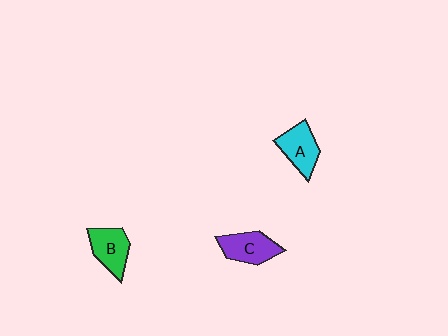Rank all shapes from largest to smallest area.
From largest to smallest: C (purple), A (cyan), B (green).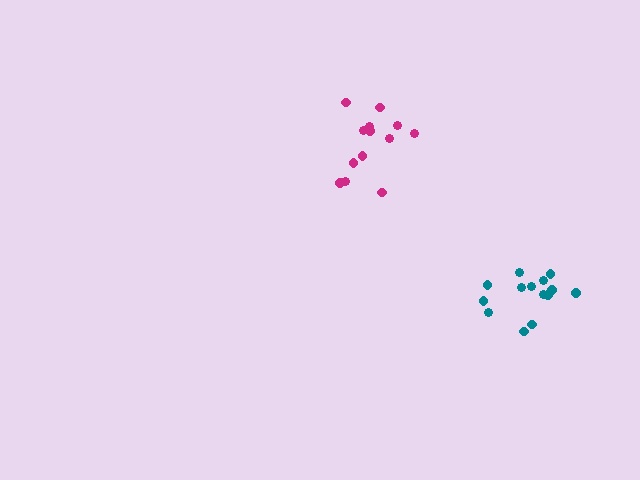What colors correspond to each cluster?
The clusters are colored: teal, magenta.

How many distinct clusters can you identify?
There are 2 distinct clusters.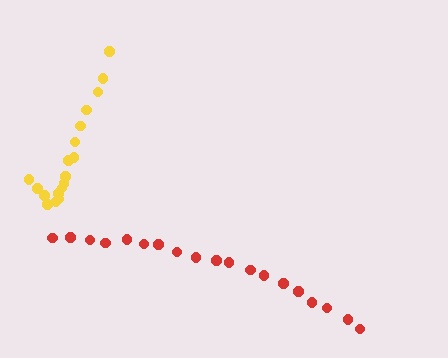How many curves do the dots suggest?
There are 2 distinct paths.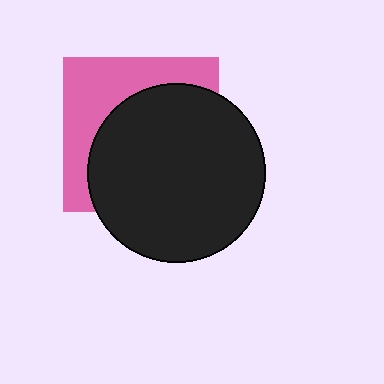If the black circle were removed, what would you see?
You would see the complete pink square.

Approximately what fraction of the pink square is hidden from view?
Roughly 63% of the pink square is hidden behind the black circle.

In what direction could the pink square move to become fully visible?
The pink square could move toward the upper-left. That would shift it out from behind the black circle entirely.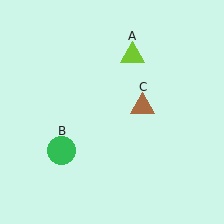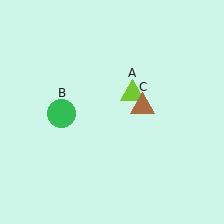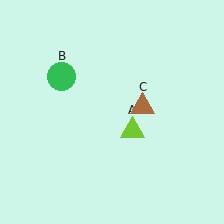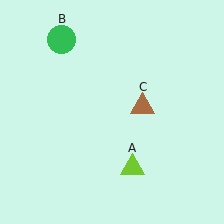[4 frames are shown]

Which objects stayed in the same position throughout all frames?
Brown triangle (object C) remained stationary.